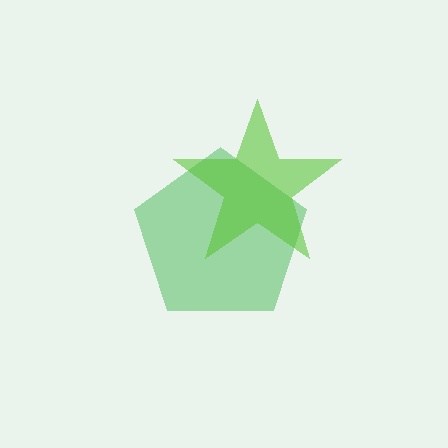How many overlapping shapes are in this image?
There are 2 overlapping shapes in the image.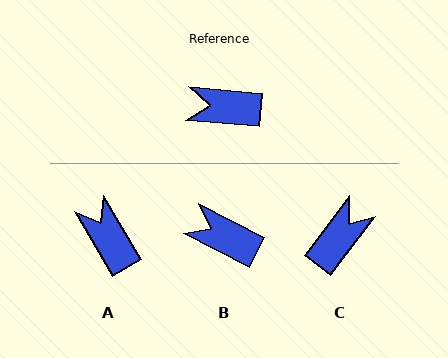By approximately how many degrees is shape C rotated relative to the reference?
Approximately 122 degrees clockwise.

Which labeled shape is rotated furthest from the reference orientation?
C, about 122 degrees away.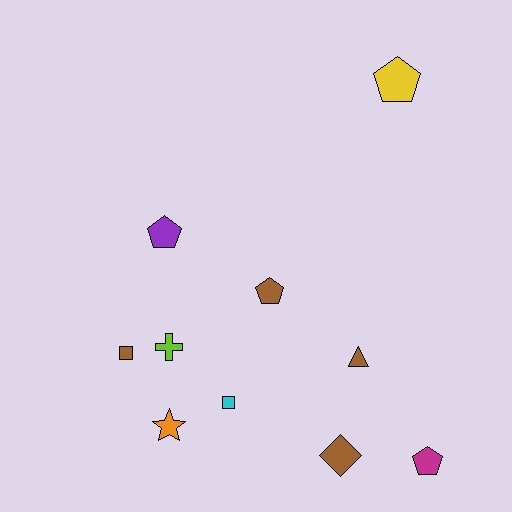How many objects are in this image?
There are 10 objects.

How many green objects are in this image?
There are no green objects.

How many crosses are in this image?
There is 1 cross.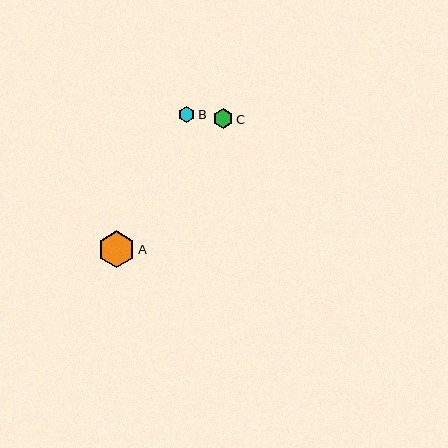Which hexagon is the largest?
Hexagon A is the largest with a size of approximately 37 pixels.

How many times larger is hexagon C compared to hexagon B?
Hexagon C is approximately 1.2 times the size of hexagon B.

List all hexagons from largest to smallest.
From largest to smallest: A, C, B.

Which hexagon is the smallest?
Hexagon B is the smallest with a size of approximately 17 pixels.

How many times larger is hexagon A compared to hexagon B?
Hexagon A is approximately 2.2 times the size of hexagon B.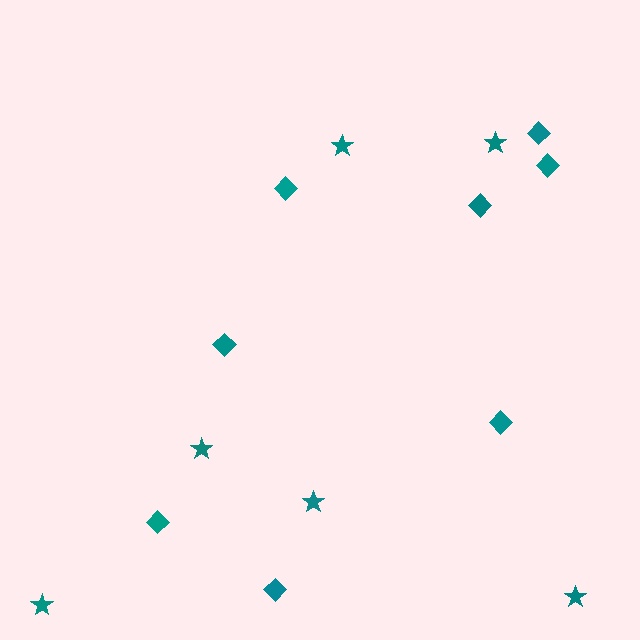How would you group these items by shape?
There are 2 groups: one group of diamonds (8) and one group of stars (6).